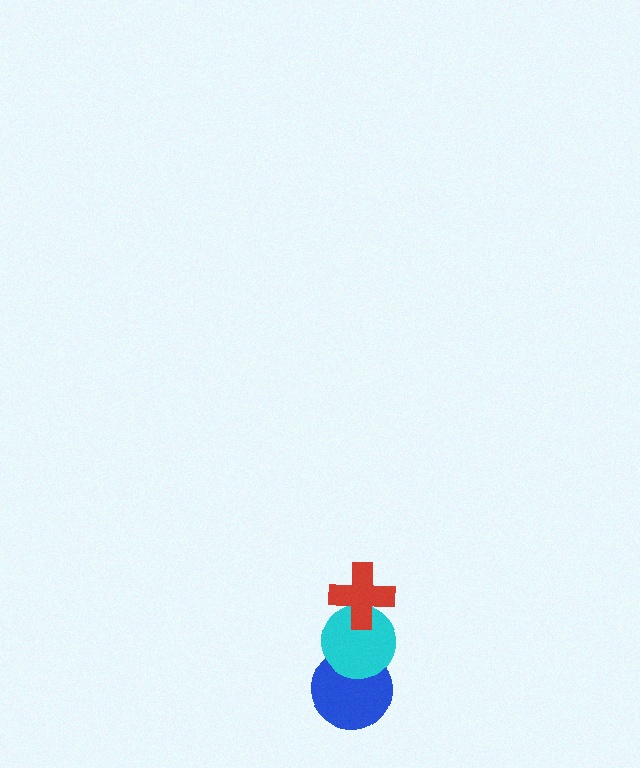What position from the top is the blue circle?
The blue circle is 3rd from the top.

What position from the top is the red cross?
The red cross is 1st from the top.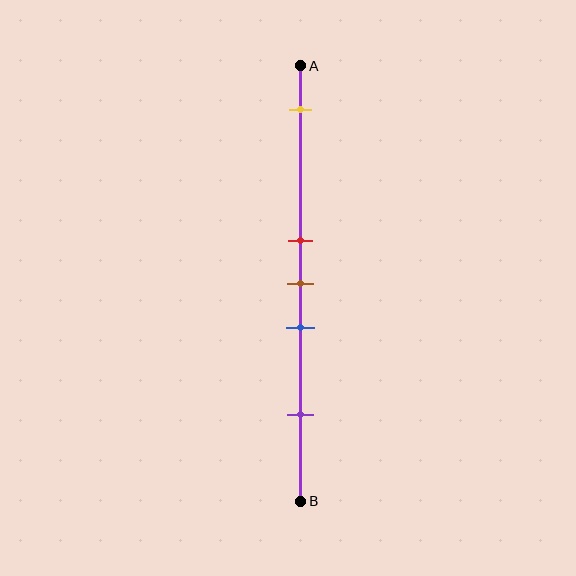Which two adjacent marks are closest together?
The red and brown marks are the closest adjacent pair.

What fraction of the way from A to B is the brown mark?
The brown mark is approximately 50% (0.5) of the way from A to B.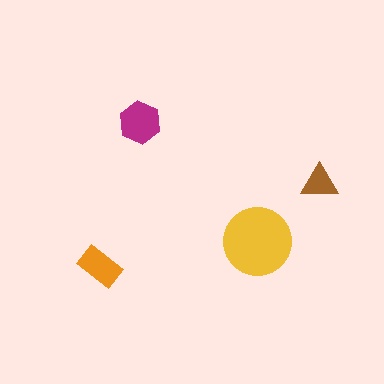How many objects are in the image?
There are 4 objects in the image.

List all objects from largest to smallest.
The yellow circle, the magenta hexagon, the orange rectangle, the brown triangle.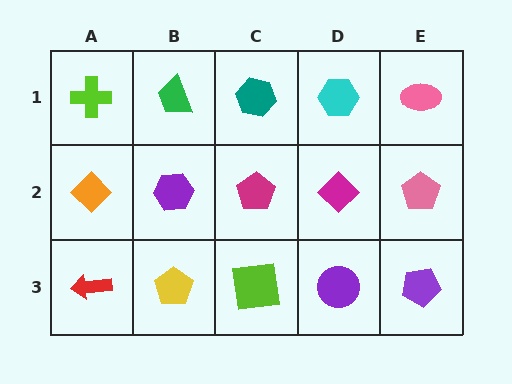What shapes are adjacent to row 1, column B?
A purple hexagon (row 2, column B), a lime cross (row 1, column A), a teal hexagon (row 1, column C).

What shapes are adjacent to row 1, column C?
A magenta pentagon (row 2, column C), a green trapezoid (row 1, column B), a cyan hexagon (row 1, column D).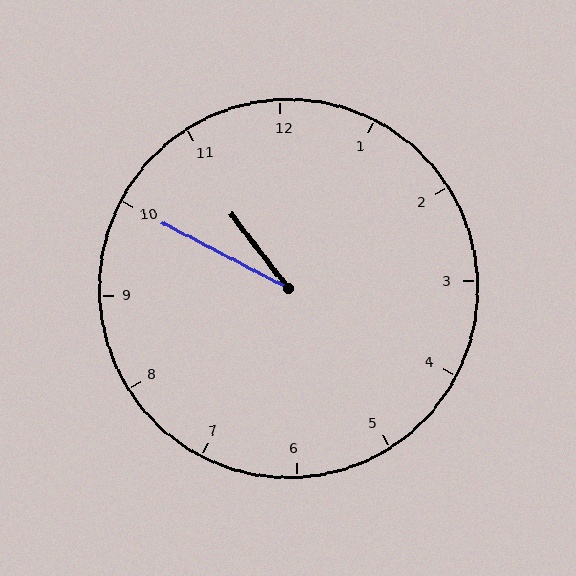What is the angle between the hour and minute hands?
Approximately 25 degrees.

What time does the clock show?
10:50.